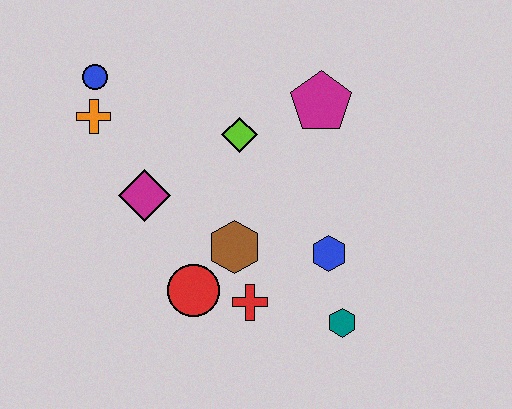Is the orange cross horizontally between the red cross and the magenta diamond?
No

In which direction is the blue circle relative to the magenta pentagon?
The blue circle is to the left of the magenta pentagon.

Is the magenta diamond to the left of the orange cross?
No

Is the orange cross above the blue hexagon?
Yes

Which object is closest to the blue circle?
The orange cross is closest to the blue circle.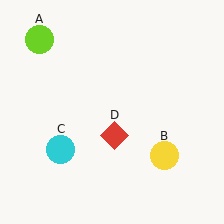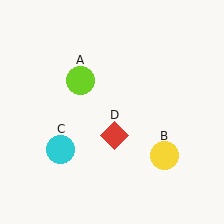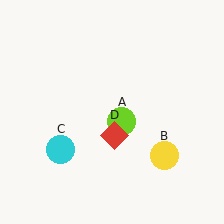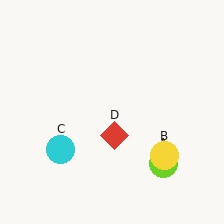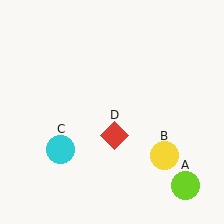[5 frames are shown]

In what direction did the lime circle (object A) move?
The lime circle (object A) moved down and to the right.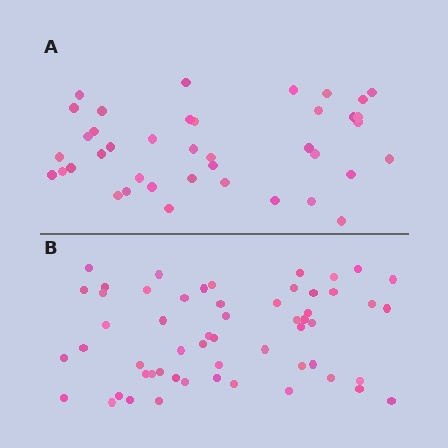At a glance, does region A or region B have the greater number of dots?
Region B (the bottom region) has more dots.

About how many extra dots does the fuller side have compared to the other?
Region B has approximately 15 more dots than region A.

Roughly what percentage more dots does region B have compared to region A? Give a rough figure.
About 40% more.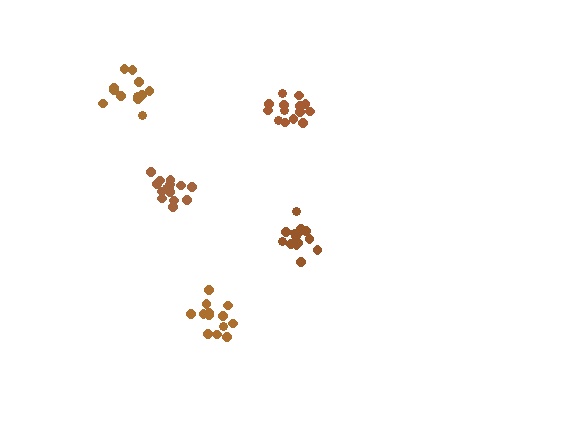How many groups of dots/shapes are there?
There are 5 groups.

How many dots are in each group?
Group 1: 15 dots, Group 2: 14 dots, Group 3: 14 dots, Group 4: 12 dots, Group 5: 13 dots (68 total).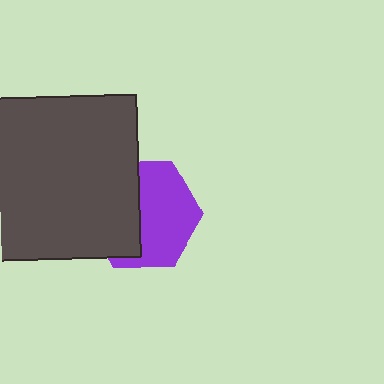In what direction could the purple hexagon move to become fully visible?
The purple hexagon could move right. That would shift it out from behind the dark gray square entirely.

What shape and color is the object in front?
The object in front is a dark gray square.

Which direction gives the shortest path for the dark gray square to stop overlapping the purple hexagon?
Moving left gives the shortest separation.